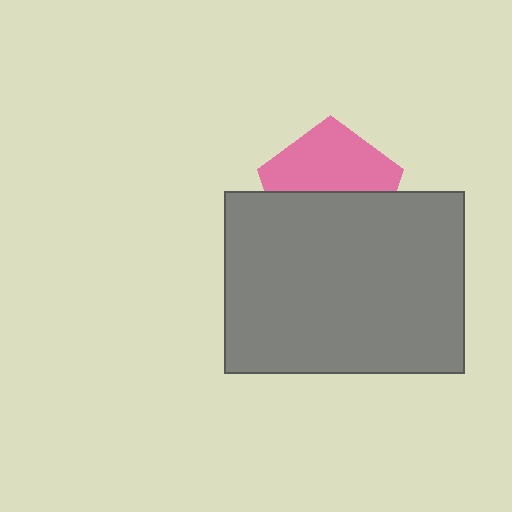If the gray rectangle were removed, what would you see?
You would see the complete pink pentagon.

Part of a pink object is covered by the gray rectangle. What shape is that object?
It is a pentagon.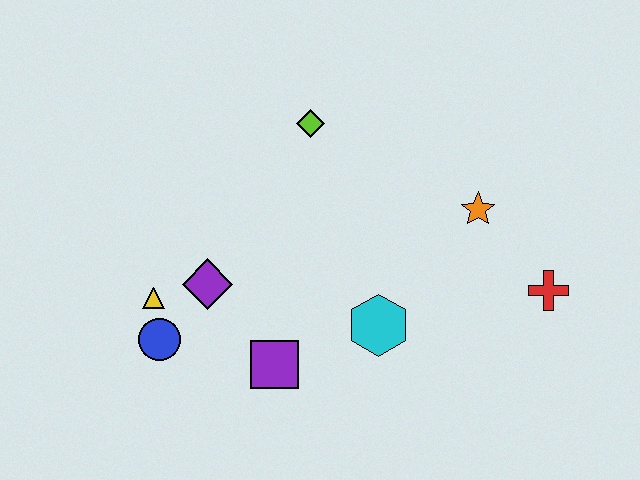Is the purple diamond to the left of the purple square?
Yes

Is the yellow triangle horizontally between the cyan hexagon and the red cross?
No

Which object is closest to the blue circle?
The yellow triangle is closest to the blue circle.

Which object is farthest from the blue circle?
The red cross is farthest from the blue circle.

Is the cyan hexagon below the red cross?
Yes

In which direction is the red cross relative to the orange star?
The red cross is below the orange star.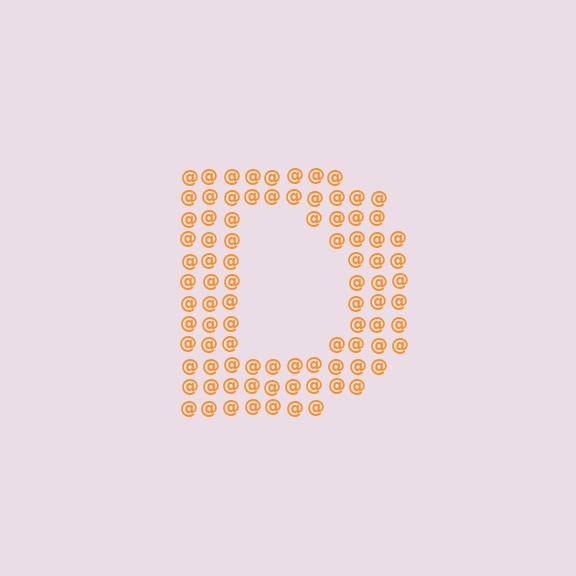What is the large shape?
The large shape is the letter D.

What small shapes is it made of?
It is made of small at signs.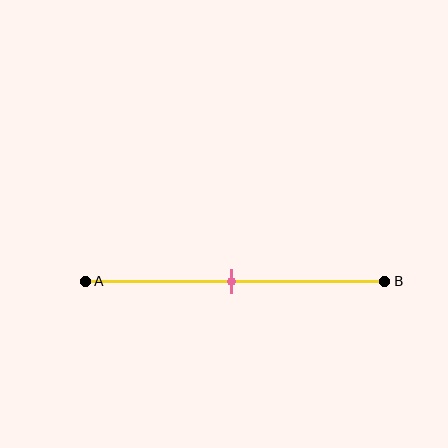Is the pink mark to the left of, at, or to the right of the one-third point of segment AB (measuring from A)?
The pink mark is to the right of the one-third point of segment AB.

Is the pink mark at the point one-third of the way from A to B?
No, the mark is at about 50% from A, not at the 33% one-third point.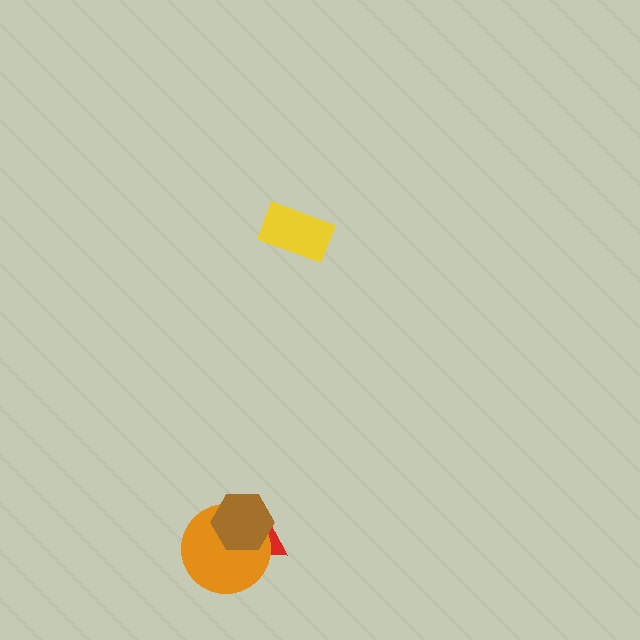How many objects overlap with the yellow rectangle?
0 objects overlap with the yellow rectangle.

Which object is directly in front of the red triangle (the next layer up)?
The orange circle is directly in front of the red triangle.